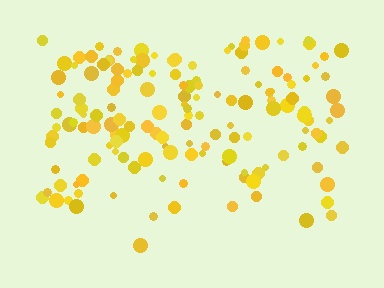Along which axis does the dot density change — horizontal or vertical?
Vertical.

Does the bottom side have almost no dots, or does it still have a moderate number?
Still a moderate number, just noticeably fewer than the top.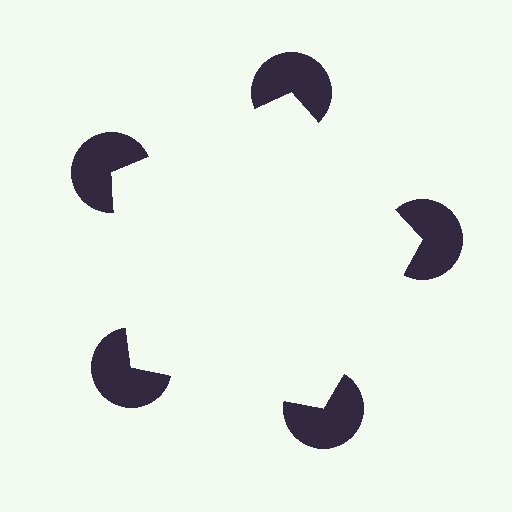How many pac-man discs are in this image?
There are 5 — one at each vertex of the illusory pentagon.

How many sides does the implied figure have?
5 sides.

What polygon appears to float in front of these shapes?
An illusory pentagon — its edges are inferred from the aligned wedge cuts in the pac-man discs, not physically drawn.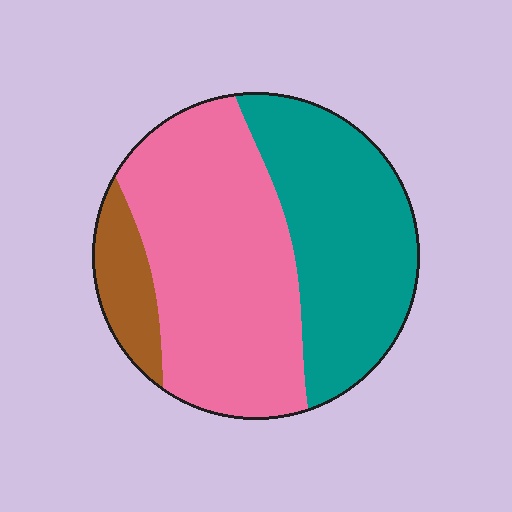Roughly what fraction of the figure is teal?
Teal takes up between a third and a half of the figure.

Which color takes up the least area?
Brown, at roughly 10%.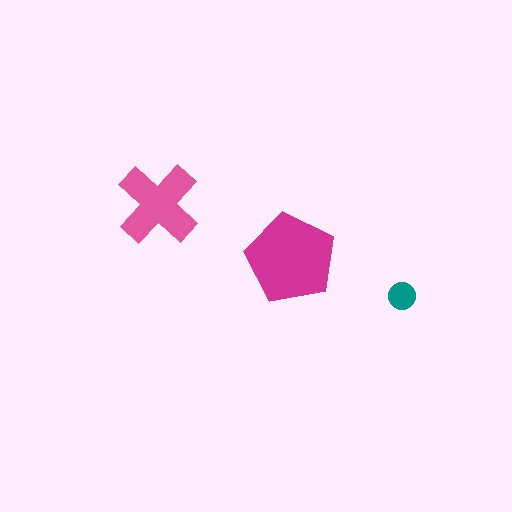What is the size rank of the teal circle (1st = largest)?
3rd.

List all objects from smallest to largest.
The teal circle, the pink cross, the magenta pentagon.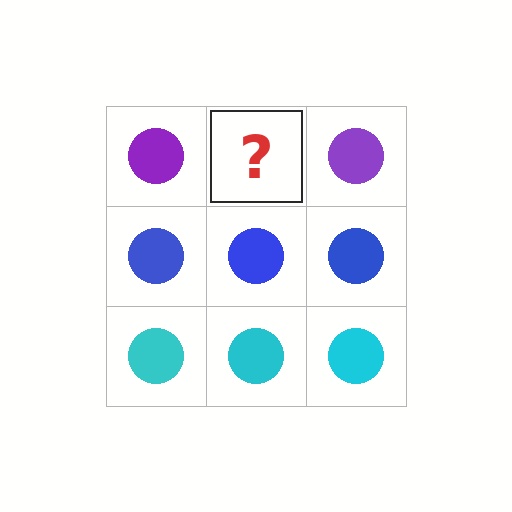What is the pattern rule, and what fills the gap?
The rule is that each row has a consistent color. The gap should be filled with a purple circle.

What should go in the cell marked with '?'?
The missing cell should contain a purple circle.